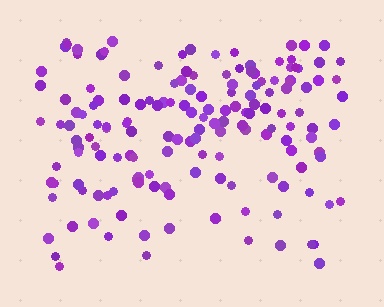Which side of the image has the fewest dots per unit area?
The bottom.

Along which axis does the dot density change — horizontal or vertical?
Vertical.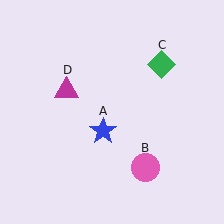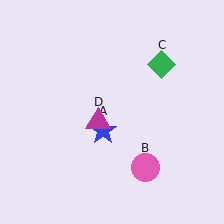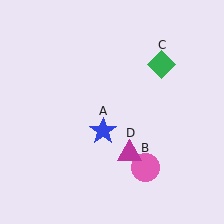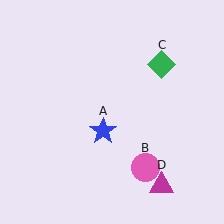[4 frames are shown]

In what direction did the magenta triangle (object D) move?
The magenta triangle (object D) moved down and to the right.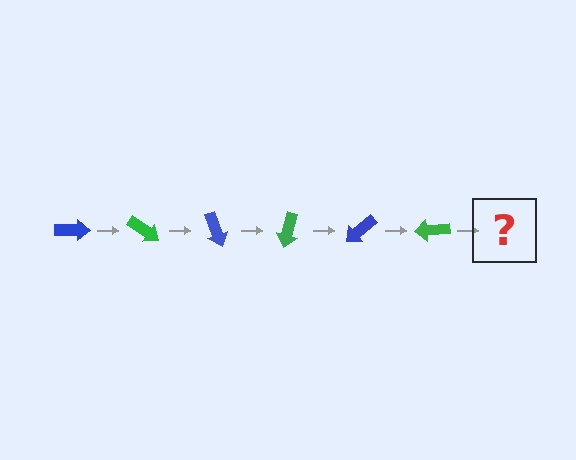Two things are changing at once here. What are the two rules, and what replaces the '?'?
The two rules are that it rotates 35 degrees each step and the color cycles through blue and green. The '?' should be a blue arrow, rotated 210 degrees from the start.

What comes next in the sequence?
The next element should be a blue arrow, rotated 210 degrees from the start.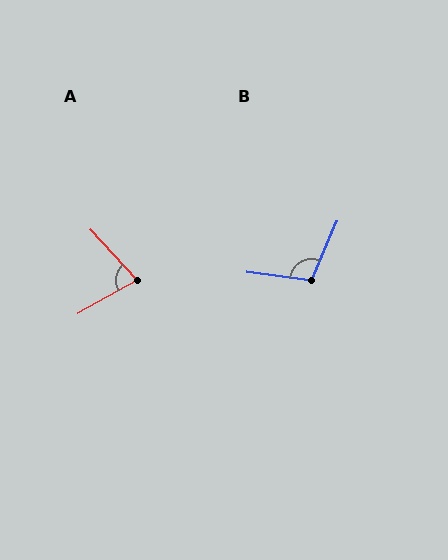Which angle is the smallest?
A, at approximately 76 degrees.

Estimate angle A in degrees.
Approximately 76 degrees.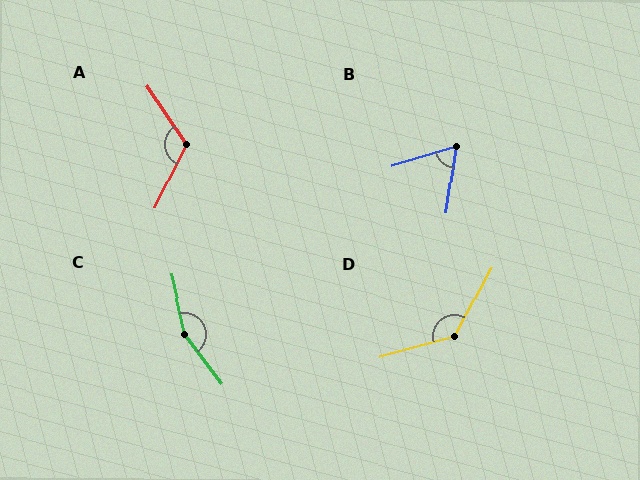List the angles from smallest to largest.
B (65°), A (121°), D (133°), C (155°).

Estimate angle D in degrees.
Approximately 133 degrees.